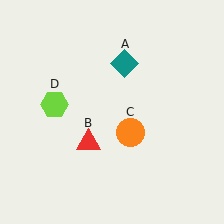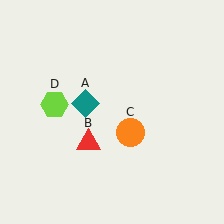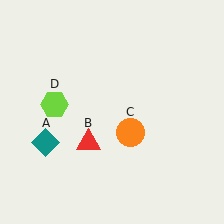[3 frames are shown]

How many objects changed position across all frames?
1 object changed position: teal diamond (object A).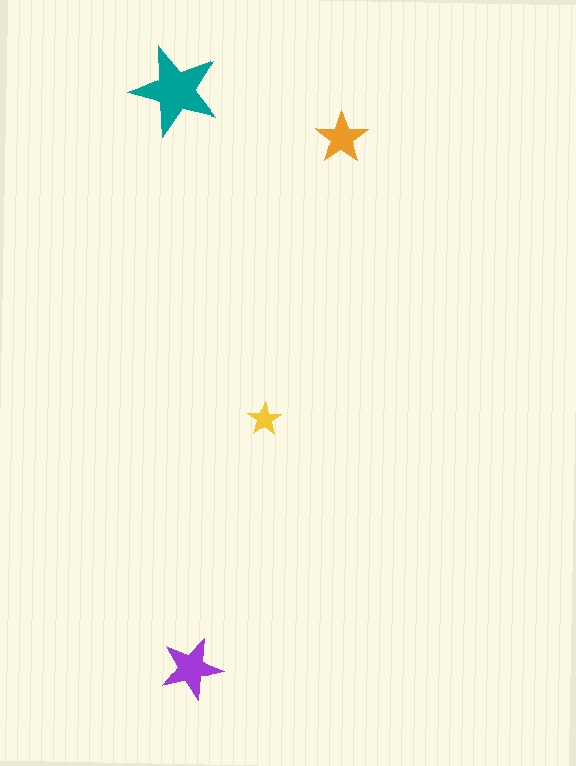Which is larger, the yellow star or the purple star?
The purple one.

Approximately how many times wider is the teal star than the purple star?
About 1.5 times wider.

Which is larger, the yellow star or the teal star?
The teal one.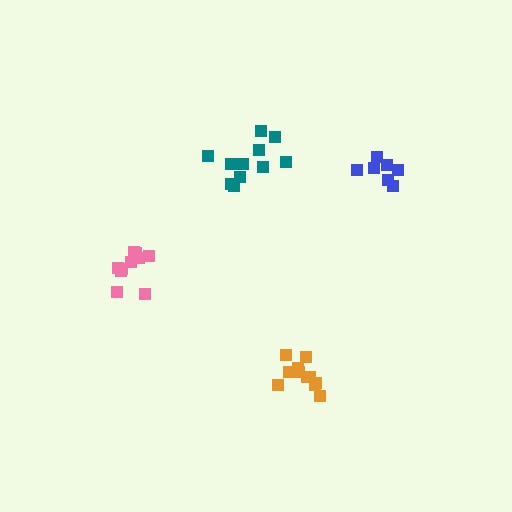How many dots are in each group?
Group 1: 10 dots, Group 2: 11 dots, Group 3: 11 dots, Group 4: 7 dots (39 total).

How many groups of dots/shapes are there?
There are 4 groups.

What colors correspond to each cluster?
The clusters are colored: pink, teal, orange, blue.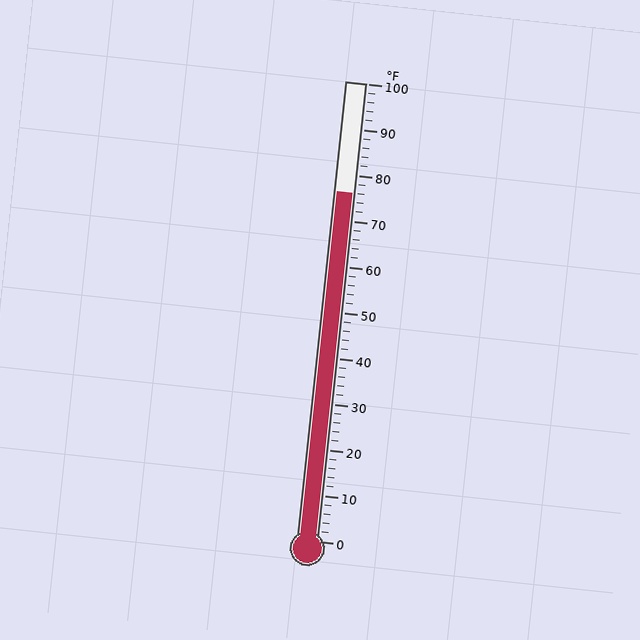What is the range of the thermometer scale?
The thermometer scale ranges from 0°F to 100°F.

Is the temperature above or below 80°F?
The temperature is below 80°F.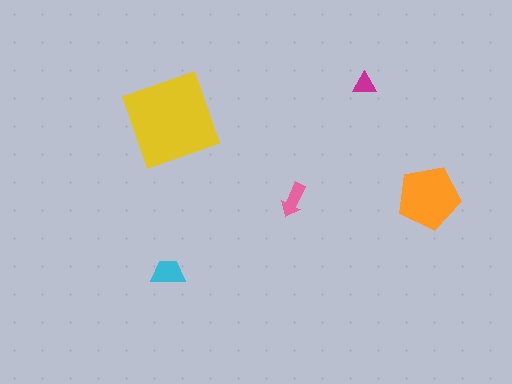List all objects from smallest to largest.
The magenta triangle, the pink arrow, the cyan trapezoid, the orange pentagon, the yellow diamond.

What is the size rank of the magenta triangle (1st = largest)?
5th.